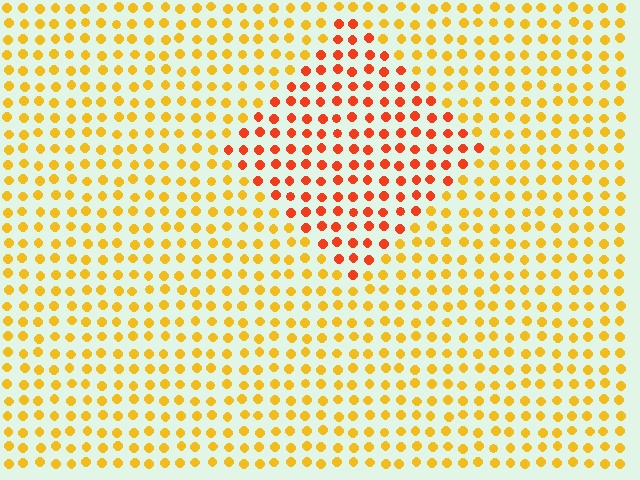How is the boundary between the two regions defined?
The boundary is defined purely by a slight shift in hue (about 36 degrees). Spacing, size, and orientation are identical on both sides.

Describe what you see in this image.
The image is filled with small yellow elements in a uniform arrangement. A diamond-shaped region is visible where the elements are tinted to a slightly different hue, forming a subtle color boundary.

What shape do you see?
I see a diamond.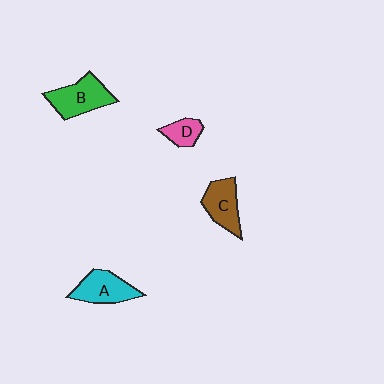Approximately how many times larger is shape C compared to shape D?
Approximately 1.7 times.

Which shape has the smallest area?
Shape D (pink).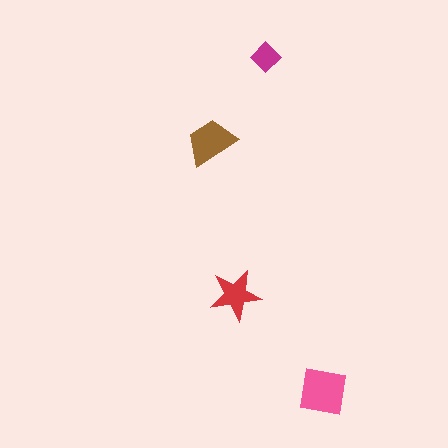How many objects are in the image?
There are 4 objects in the image.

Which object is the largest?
The pink square.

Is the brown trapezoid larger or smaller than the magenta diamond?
Larger.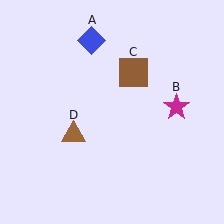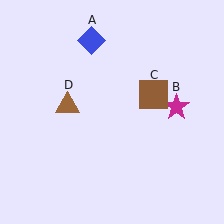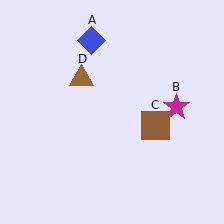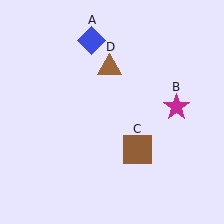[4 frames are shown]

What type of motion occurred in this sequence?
The brown square (object C), brown triangle (object D) rotated clockwise around the center of the scene.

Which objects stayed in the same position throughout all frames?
Blue diamond (object A) and magenta star (object B) remained stationary.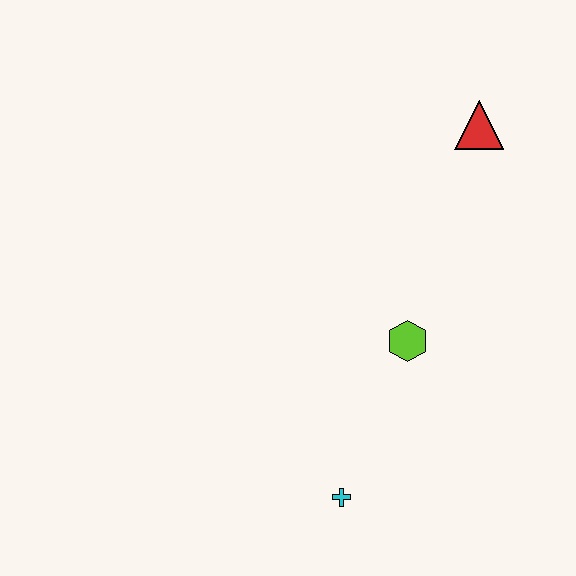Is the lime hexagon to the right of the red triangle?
No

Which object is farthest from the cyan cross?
The red triangle is farthest from the cyan cross.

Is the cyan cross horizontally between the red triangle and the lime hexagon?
No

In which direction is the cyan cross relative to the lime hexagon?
The cyan cross is below the lime hexagon.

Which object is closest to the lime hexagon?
The cyan cross is closest to the lime hexagon.